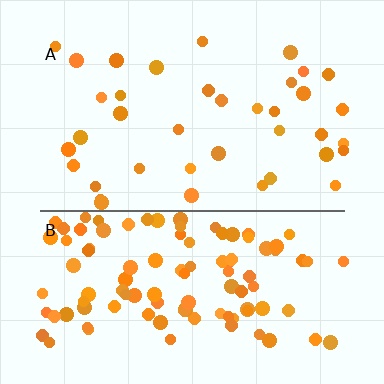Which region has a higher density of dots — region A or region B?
B (the bottom).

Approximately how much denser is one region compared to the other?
Approximately 2.8× — region B over region A.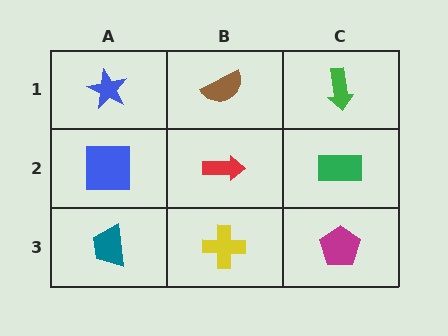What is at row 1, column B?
A brown semicircle.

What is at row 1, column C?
A green arrow.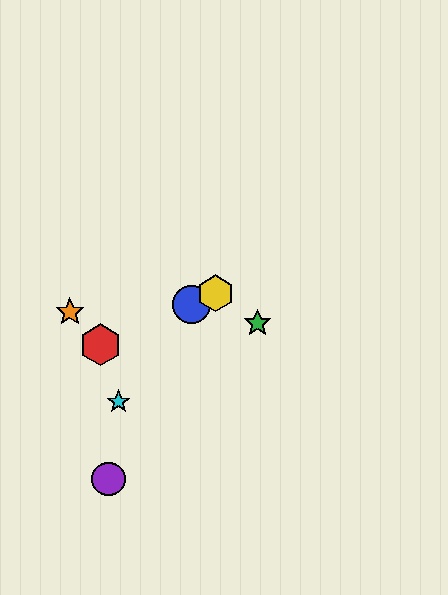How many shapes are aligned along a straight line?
3 shapes (the red hexagon, the blue circle, the yellow hexagon) are aligned along a straight line.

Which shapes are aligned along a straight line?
The red hexagon, the blue circle, the yellow hexagon are aligned along a straight line.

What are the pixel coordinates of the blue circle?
The blue circle is at (191, 304).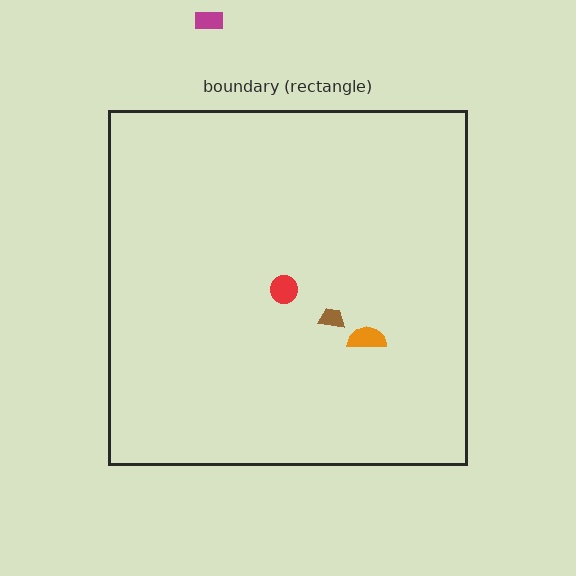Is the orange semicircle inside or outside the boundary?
Inside.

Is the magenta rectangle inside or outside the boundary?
Outside.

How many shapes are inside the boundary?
3 inside, 1 outside.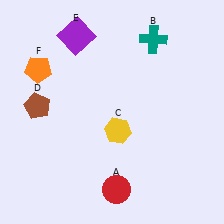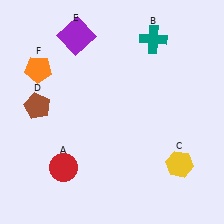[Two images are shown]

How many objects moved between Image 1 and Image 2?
2 objects moved between the two images.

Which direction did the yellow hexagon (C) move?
The yellow hexagon (C) moved right.